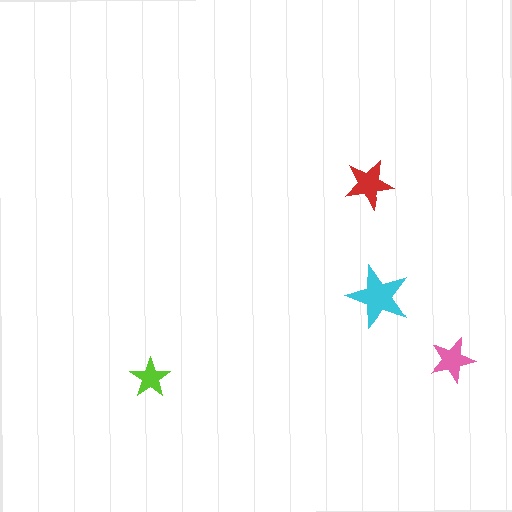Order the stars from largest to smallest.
the cyan one, the red one, the pink one, the lime one.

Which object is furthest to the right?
The pink star is rightmost.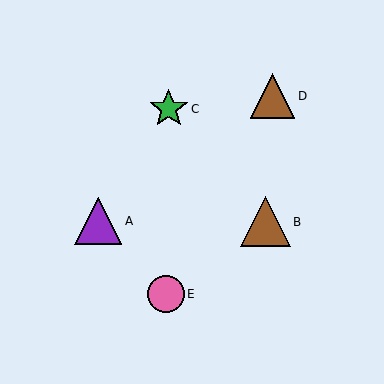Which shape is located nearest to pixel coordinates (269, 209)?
The brown triangle (labeled B) at (265, 222) is nearest to that location.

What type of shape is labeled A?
Shape A is a purple triangle.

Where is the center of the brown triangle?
The center of the brown triangle is at (265, 222).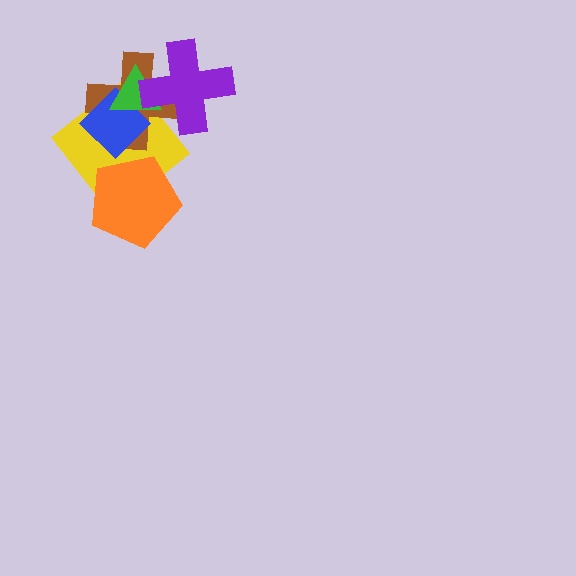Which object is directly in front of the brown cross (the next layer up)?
The blue diamond is directly in front of the brown cross.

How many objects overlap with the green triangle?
4 objects overlap with the green triangle.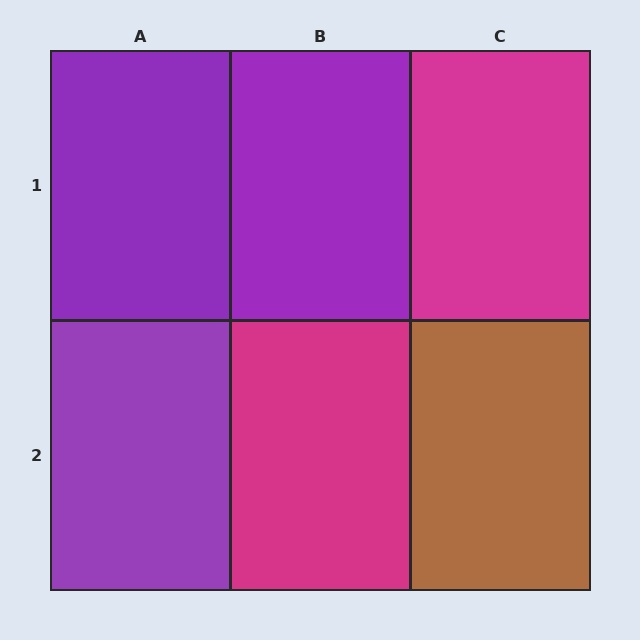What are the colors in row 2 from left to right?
Purple, magenta, brown.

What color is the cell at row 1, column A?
Purple.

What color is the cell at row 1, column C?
Magenta.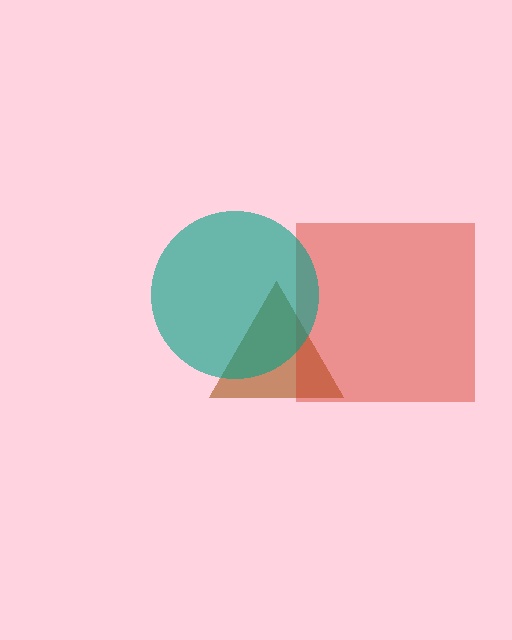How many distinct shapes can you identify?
There are 3 distinct shapes: a brown triangle, a red square, a teal circle.